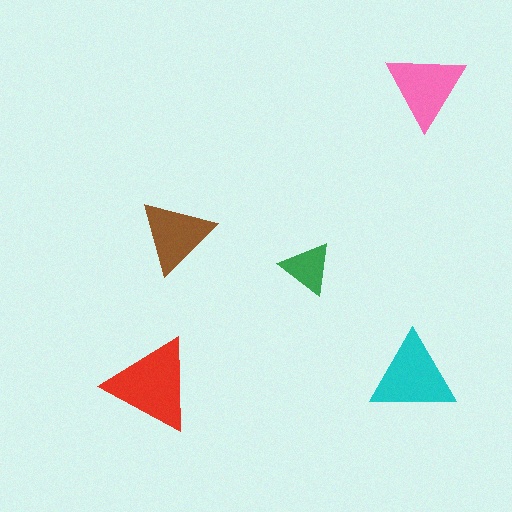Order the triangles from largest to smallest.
the red one, the cyan one, the pink one, the brown one, the green one.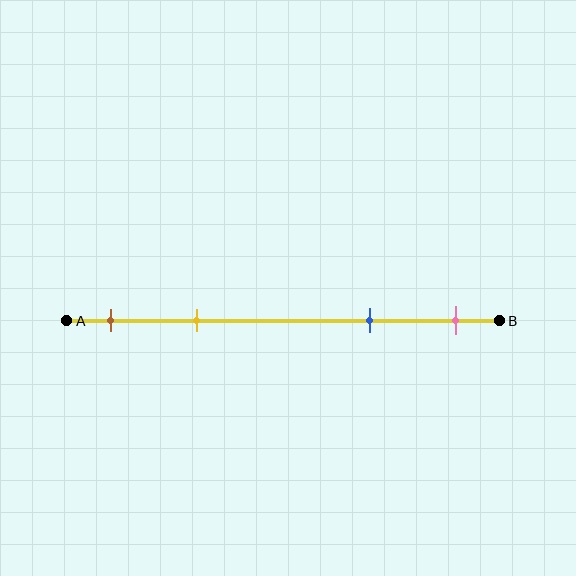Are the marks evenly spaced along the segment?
No, the marks are not evenly spaced.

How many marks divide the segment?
There are 4 marks dividing the segment.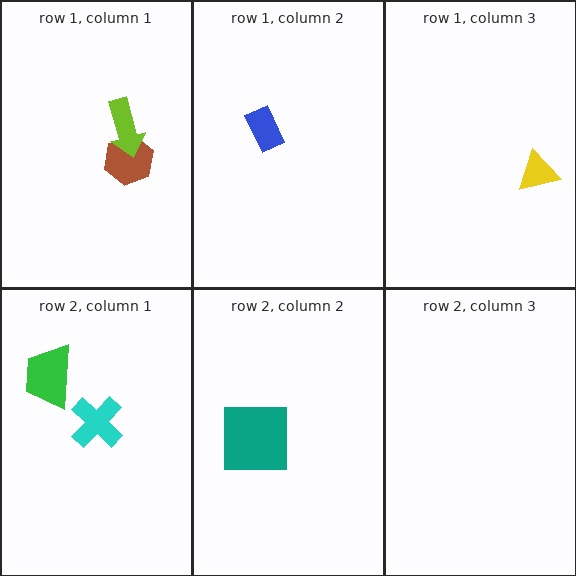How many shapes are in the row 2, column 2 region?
1.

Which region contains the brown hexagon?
The row 1, column 1 region.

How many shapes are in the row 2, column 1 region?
2.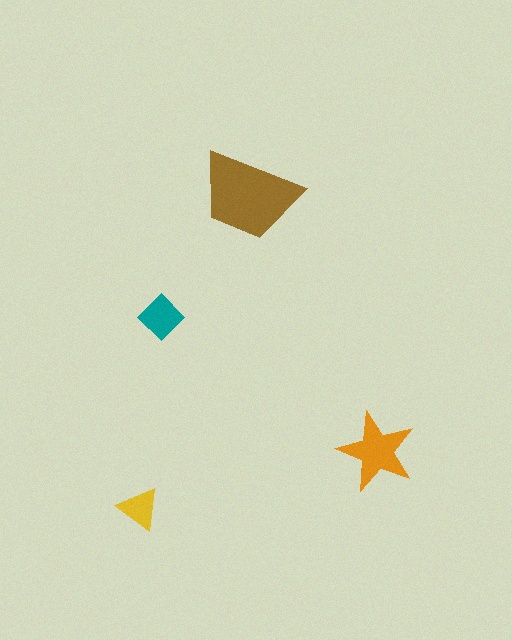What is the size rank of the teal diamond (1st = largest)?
3rd.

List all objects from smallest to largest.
The yellow triangle, the teal diamond, the orange star, the brown trapezoid.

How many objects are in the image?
There are 4 objects in the image.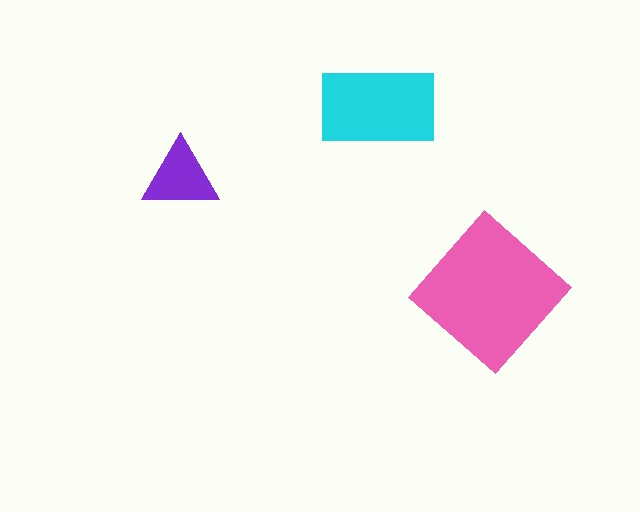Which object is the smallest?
The purple triangle.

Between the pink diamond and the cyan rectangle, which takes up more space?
The pink diamond.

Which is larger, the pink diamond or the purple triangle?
The pink diamond.